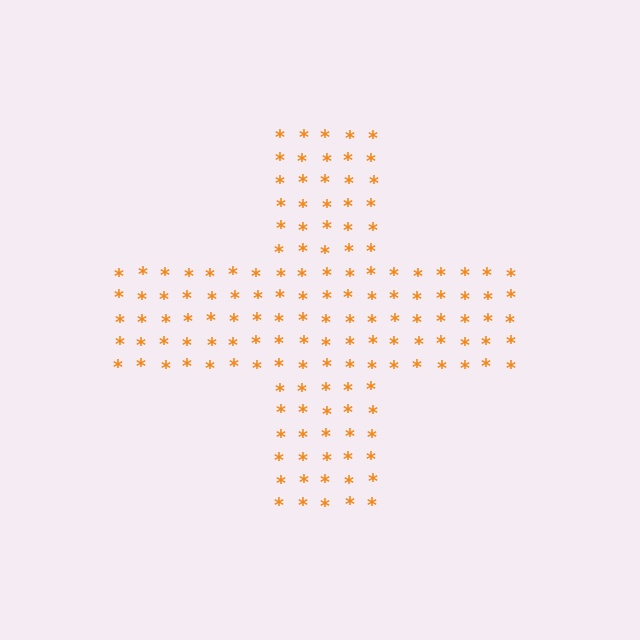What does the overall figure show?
The overall figure shows a cross.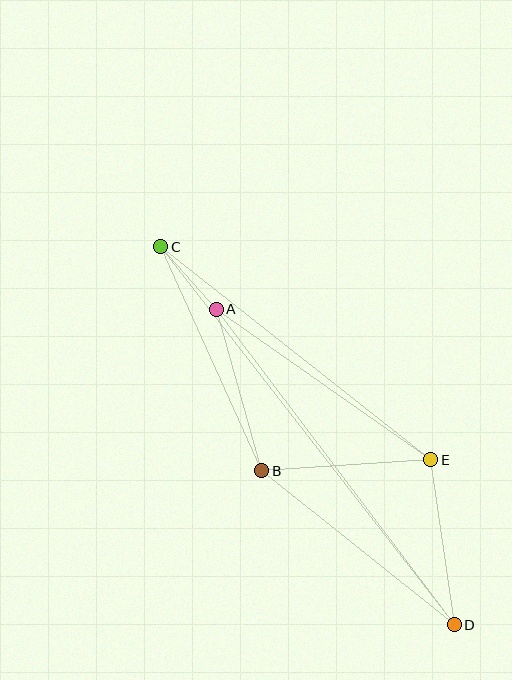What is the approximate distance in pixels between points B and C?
The distance between B and C is approximately 246 pixels.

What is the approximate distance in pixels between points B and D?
The distance between B and D is approximately 246 pixels.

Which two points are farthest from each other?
Points C and D are farthest from each other.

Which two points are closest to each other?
Points A and C are closest to each other.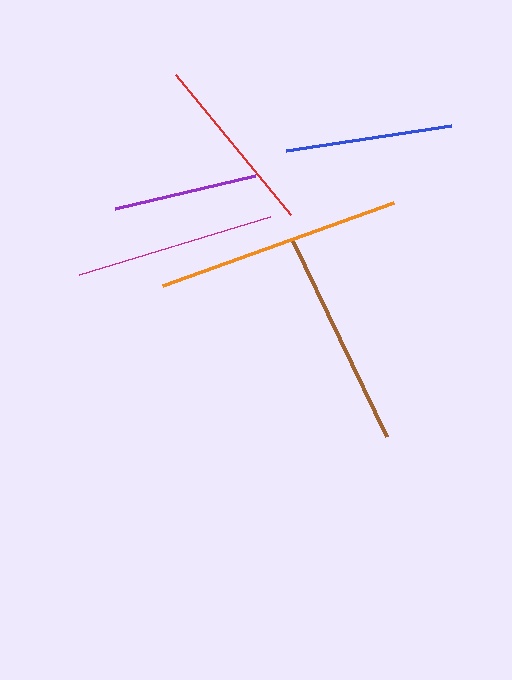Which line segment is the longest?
The orange line is the longest at approximately 245 pixels.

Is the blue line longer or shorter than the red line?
The red line is longer than the blue line.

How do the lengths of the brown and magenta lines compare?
The brown and magenta lines are approximately the same length.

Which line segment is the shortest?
The purple line is the shortest at approximately 144 pixels.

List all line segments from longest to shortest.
From longest to shortest: orange, brown, magenta, red, blue, purple.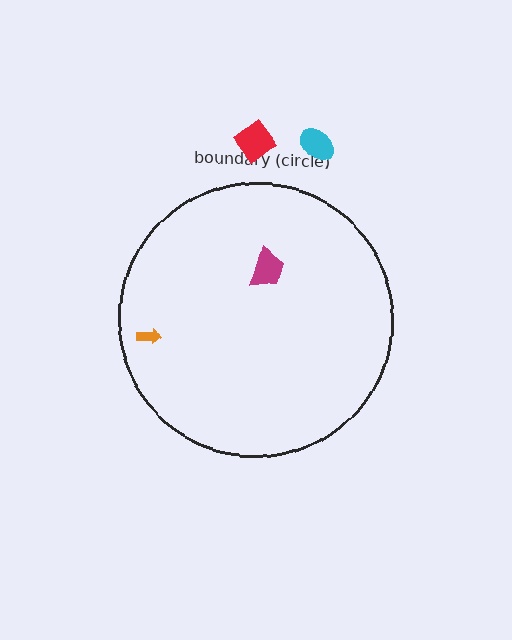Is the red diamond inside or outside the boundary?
Outside.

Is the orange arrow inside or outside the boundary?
Inside.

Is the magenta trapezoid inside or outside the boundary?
Inside.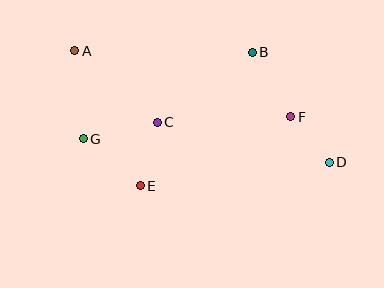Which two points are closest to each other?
Points D and F are closest to each other.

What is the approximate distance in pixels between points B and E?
The distance between B and E is approximately 174 pixels.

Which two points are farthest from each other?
Points A and D are farthest from each other.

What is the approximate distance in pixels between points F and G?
The distance between F and G is approximately 209 pixels.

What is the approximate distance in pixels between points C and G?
The distance between C and G is approximately 76 pixels.